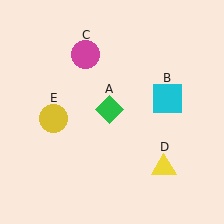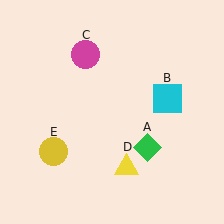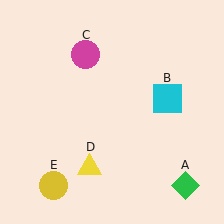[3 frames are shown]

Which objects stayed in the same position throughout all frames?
Cyan square (object B) and magenta circle (object C) remained stationary.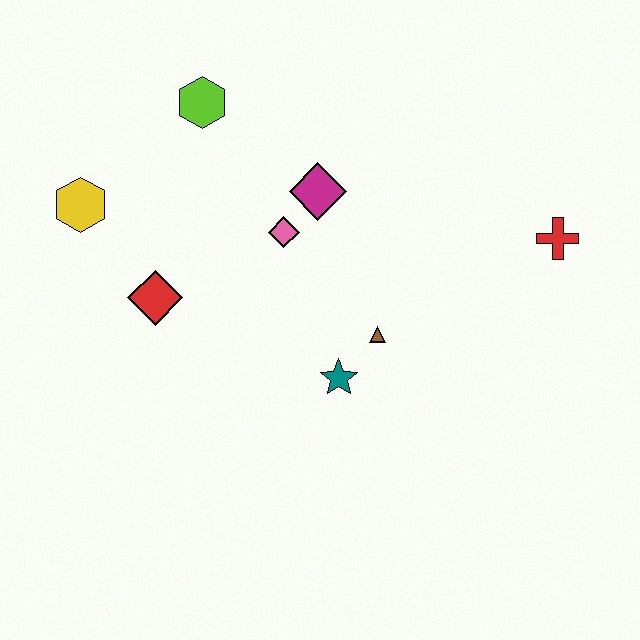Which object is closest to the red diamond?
The yellow hexagon is closest to the red diamond.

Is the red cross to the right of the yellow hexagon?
Yes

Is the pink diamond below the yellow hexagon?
Yes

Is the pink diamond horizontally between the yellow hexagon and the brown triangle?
Yes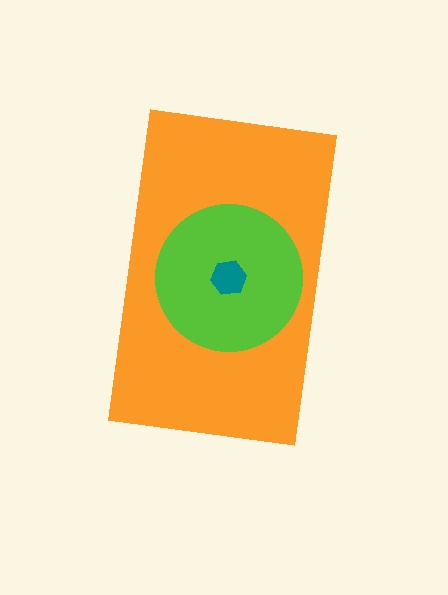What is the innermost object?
The teal hexagon.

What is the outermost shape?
The orange rectangle.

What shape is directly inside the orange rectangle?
The lime circle.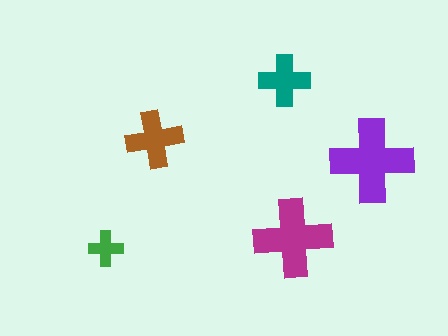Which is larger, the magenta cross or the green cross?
The magenta one.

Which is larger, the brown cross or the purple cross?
The purple one.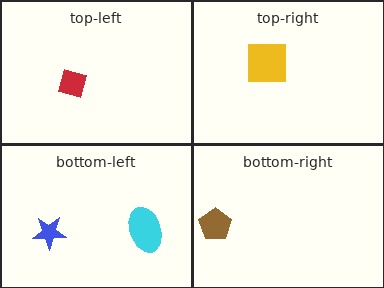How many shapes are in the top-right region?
1.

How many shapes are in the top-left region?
1.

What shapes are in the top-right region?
The yellow square.